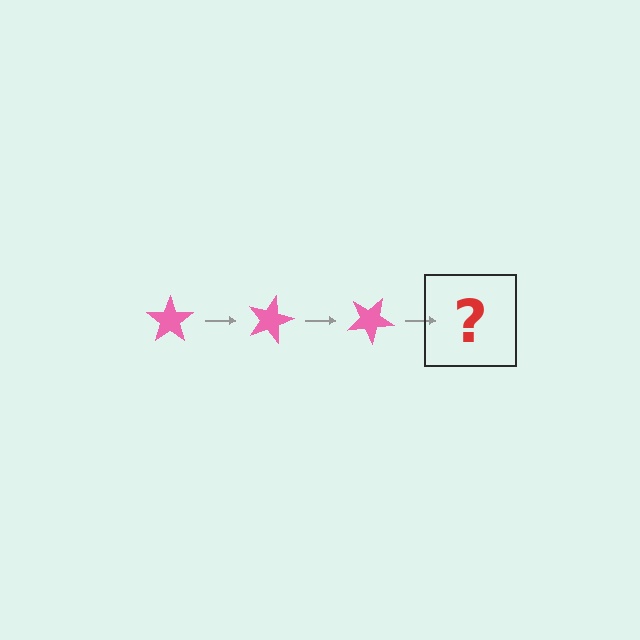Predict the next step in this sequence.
The next step is a pink star rotated 45 degrees.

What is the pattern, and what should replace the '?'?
The pattern is that the star rotates 15 degrees each step. The '?' should be a pink star rotated 45 degrees.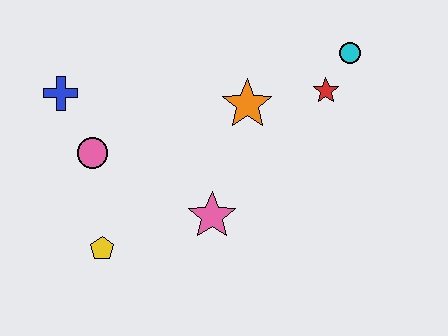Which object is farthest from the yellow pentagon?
The cyan circle is farthest from the yellow pentagon.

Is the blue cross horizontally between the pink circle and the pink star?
No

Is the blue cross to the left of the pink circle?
Yes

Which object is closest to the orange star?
The red star is closest to the orange star.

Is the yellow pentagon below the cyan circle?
Yes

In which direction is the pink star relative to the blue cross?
The pink star is to the right of the blue cross.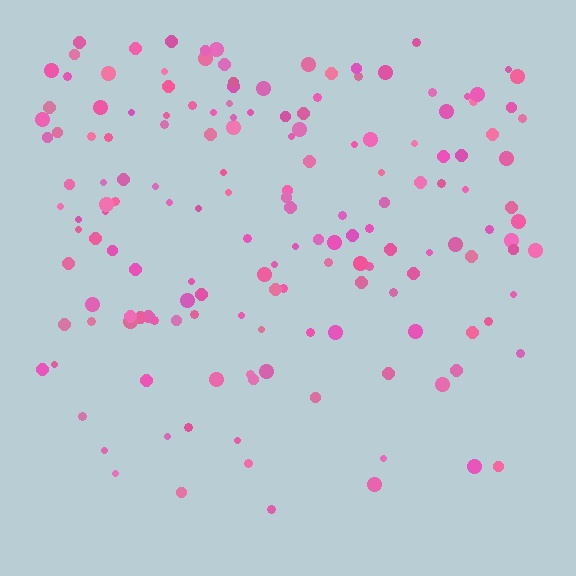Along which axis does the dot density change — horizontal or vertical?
Vertical.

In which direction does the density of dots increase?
From bottom to top, with the top side densest.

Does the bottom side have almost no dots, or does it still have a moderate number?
Still a moderate number, just noticeably fewer than the top.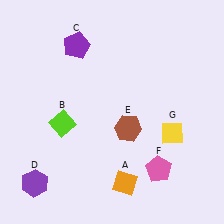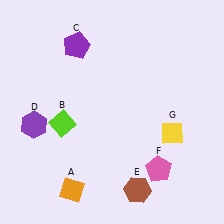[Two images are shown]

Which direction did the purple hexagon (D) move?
The purple hexagon (D) moved up.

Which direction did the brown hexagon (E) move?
The brown hexagon (E) moved down.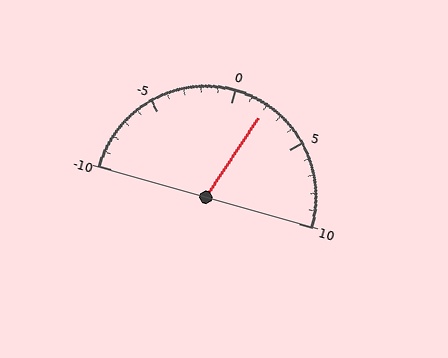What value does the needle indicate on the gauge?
The needle indicates approximately 2.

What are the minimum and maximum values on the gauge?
The gauge ranges from -10 to 10.